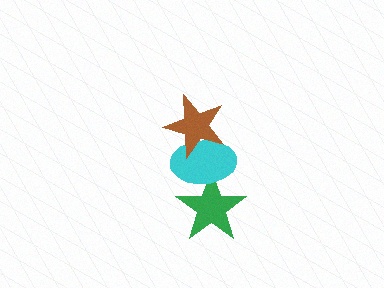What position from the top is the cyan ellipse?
The cyan ellipse is 2nd from the top.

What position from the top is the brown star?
The brown star is 1st from the top.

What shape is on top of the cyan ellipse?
The brown star is on top of the cyan ellipse.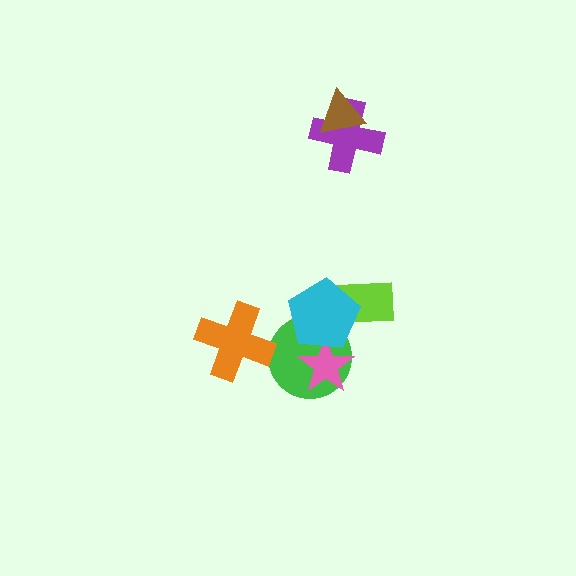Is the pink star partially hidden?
Yes, it is partially covered by another shape.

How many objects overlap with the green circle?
2 objects overlap with the green circle.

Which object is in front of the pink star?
The cyan pentagon is in front of the pink star.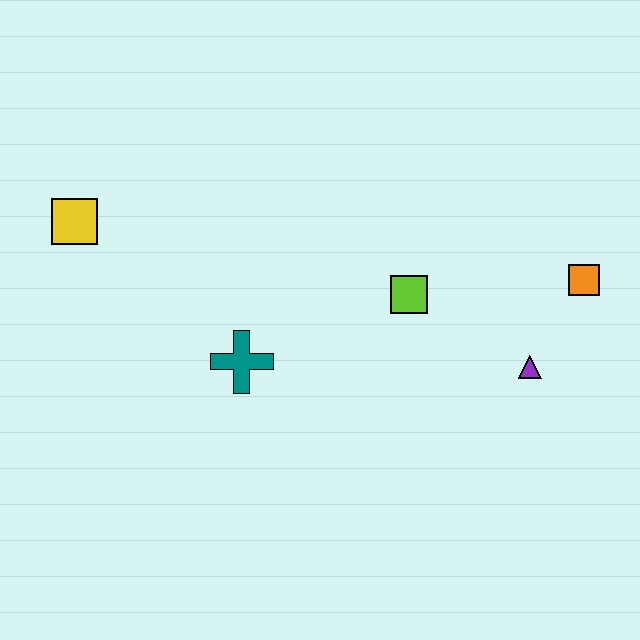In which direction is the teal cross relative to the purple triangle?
The teal cross is to the left of the purple triangle.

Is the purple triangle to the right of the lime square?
Yes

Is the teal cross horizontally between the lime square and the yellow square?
Yes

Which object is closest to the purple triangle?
The orange square is closest to the purple triangle.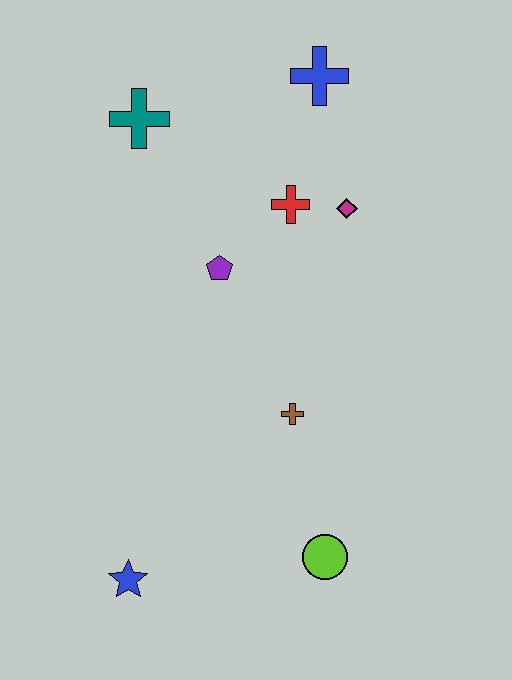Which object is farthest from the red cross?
The blue star is farthest from the red cross.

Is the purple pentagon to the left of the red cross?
Yes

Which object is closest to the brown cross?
The lime circle is closest to the brown cross.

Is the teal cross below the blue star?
No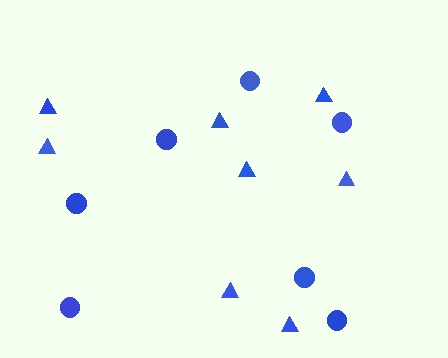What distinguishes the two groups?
There are 2 groups: one group of circles (7) and one group of triangles (8).